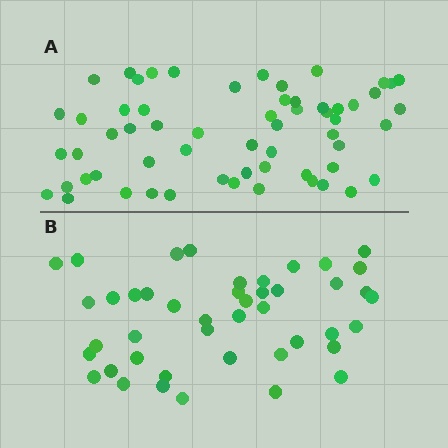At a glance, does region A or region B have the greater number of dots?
Region A (the top region) has more dots.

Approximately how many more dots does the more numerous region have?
Region A has approximately 15 more dots than region B.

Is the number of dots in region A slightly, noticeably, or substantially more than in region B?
Region A has noticeably more, but not dramatically so. The ratio is roughly 1.4 to 1.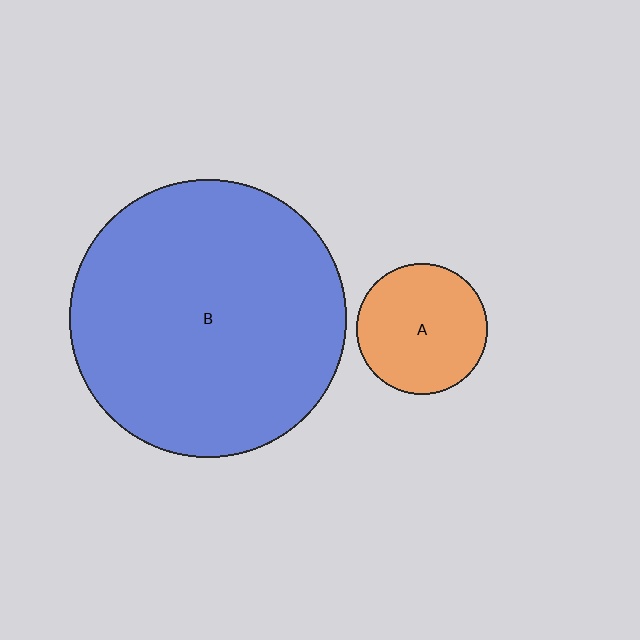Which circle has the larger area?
Circle B (blue).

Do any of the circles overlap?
No, none of the circles overlap.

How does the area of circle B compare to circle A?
Approximately 4.5 times.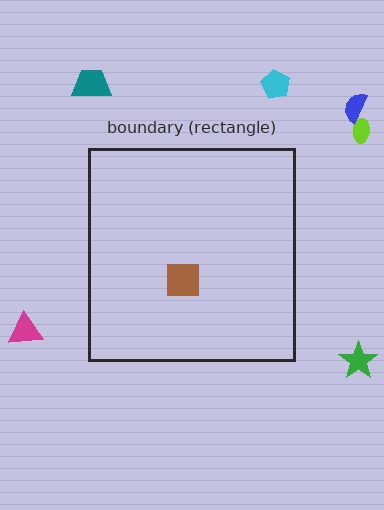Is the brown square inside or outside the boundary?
Inside.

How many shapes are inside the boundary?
1 inside, 6 outside.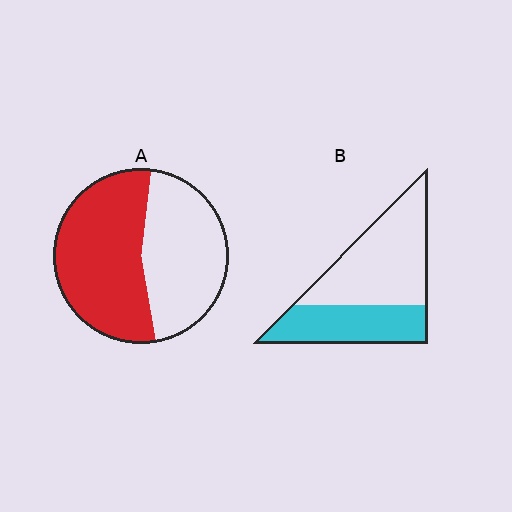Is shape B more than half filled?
No.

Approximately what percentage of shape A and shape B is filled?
A is approximately 55% and B is approximately 40%.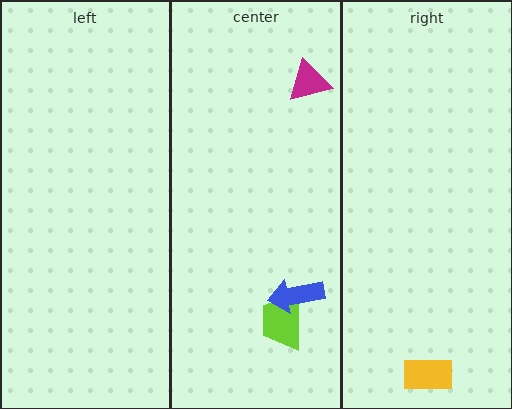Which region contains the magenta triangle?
The center region.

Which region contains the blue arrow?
The center region.